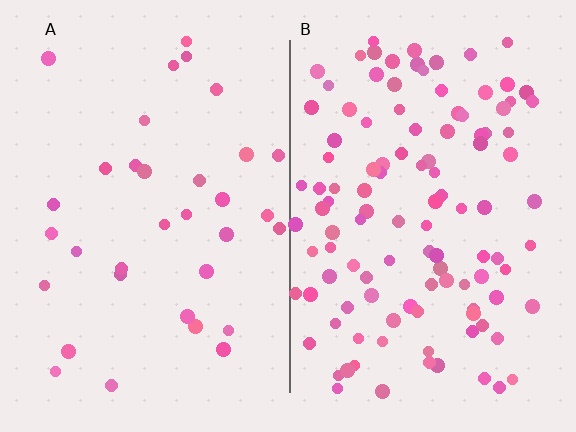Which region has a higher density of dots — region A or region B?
B (the right).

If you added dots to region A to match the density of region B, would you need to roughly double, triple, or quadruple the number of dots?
Approximately triple.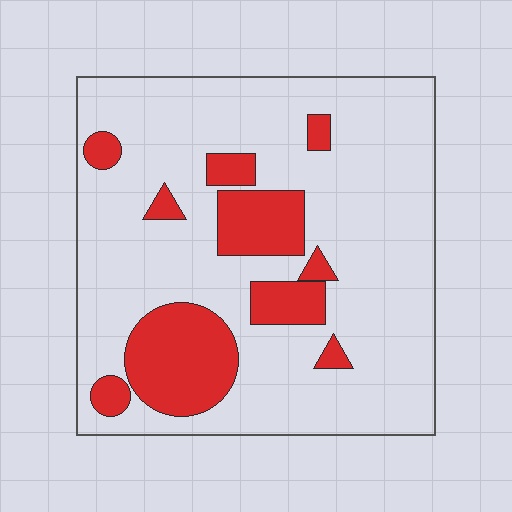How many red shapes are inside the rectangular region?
10.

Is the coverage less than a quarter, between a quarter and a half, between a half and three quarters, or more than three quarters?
Less than a quarter.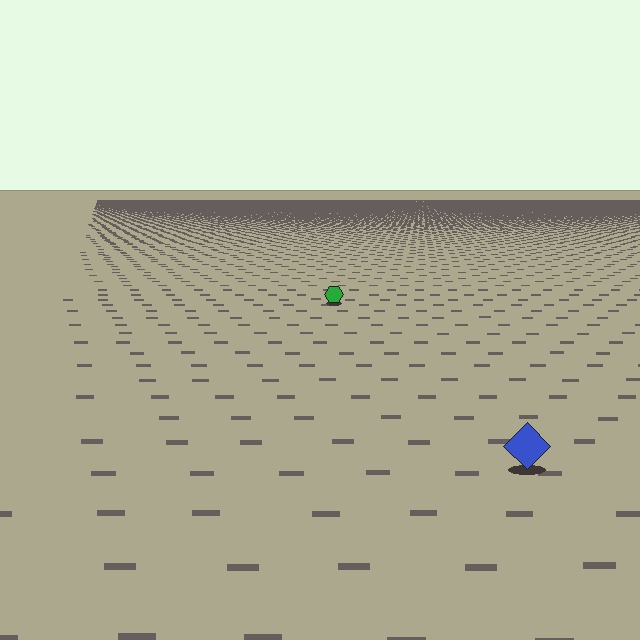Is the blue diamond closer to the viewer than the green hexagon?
Yes. The blue diamond is closer — you can tell from the texture gradient: the ground texture is coarser near it.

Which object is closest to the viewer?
The blue diamond is closest. The texture marks near it are larger and more spread out.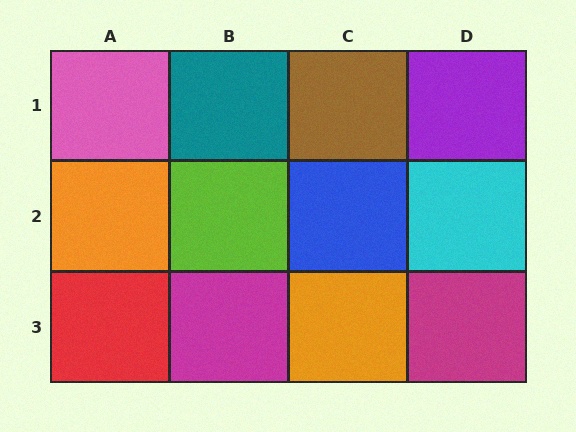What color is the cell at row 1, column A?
Pink.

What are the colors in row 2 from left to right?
Orange, lime, blue, cyan.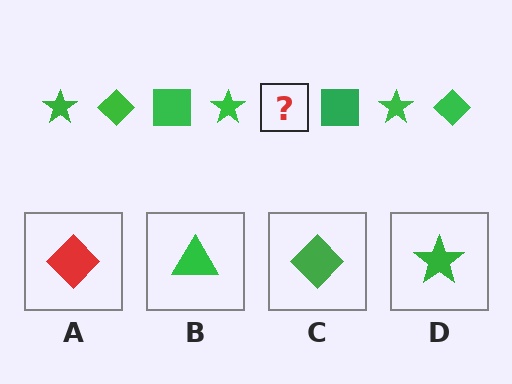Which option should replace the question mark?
Option C.